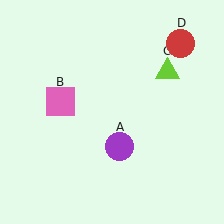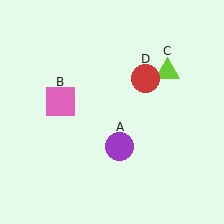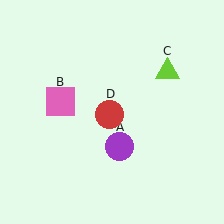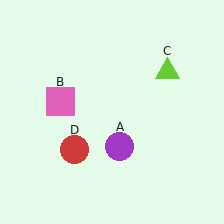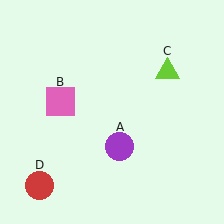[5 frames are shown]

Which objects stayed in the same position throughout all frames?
Purple circle (object A) and pink square (object B) and lime triangle (object C) remained stationary.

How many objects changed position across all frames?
1 object changed position: red circle (object D).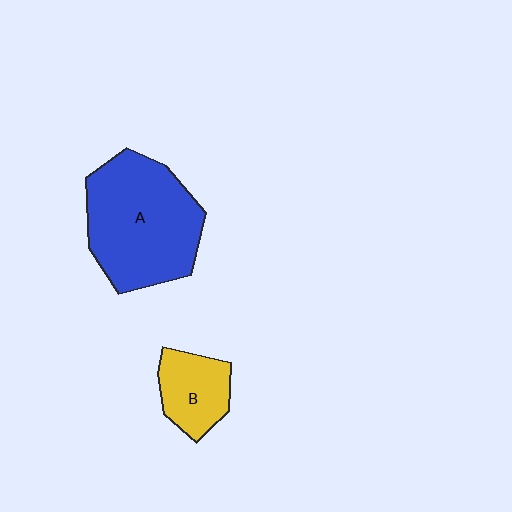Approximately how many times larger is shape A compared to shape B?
Approximately 2.5 times.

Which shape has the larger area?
Shape A (blue).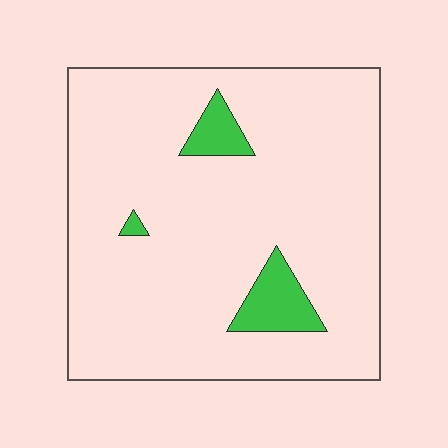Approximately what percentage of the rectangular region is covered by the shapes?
Approximately 10%.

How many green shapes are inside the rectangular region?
3.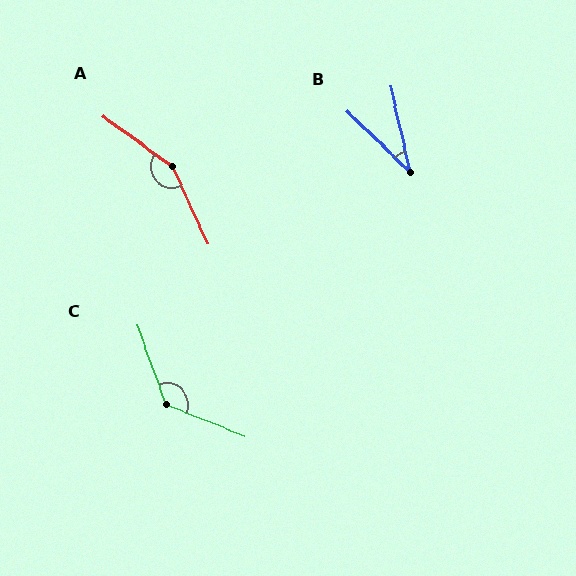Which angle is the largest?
A, at approximately 151 degrees.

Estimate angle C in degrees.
Approximately 132 degrees.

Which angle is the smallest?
B, at approximately 33 degrees.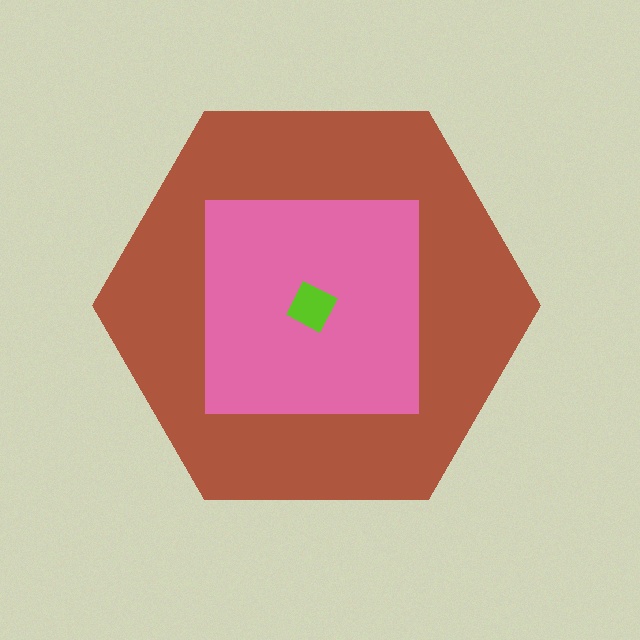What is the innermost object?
The lime diamond.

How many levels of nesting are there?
3.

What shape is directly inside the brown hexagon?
The pink square.